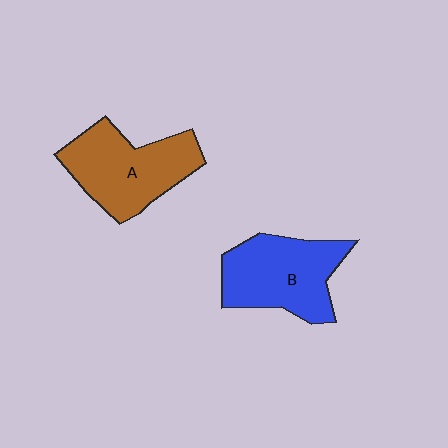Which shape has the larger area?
Shape A (brown).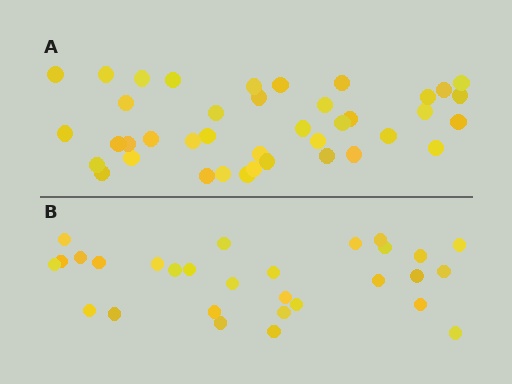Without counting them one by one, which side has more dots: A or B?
Region A (the top region) has more dots.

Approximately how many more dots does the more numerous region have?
Region A has roughly 12 or so more dots than region B.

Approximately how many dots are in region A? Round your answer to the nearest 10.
About 40 dots.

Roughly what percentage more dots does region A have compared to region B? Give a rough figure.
About 40% more.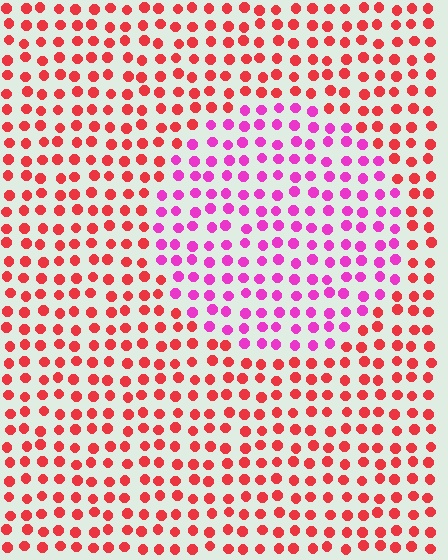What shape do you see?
I see a circle.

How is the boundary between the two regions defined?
The boundary is defined purely by a slight shift in hue (about 46 degrees). Spacing, size, and orientation are identical on both sides.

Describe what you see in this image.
The image is filled with small red elements in a uniform arrangement. A circle-shaped region is visible where the elements are tinted to a slightly different hue, forming a subtle color boundary.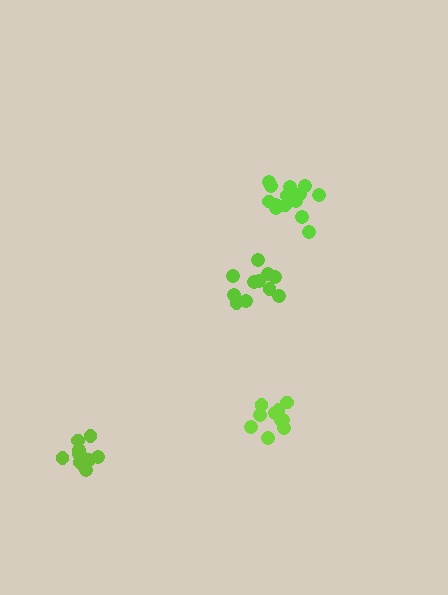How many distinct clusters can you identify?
There are 4 distinct clusters.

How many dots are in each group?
Group 1: 10 dots, Group 2: 11 dots, Group 3: 15 dots, Group 4: 11 dots (47 total).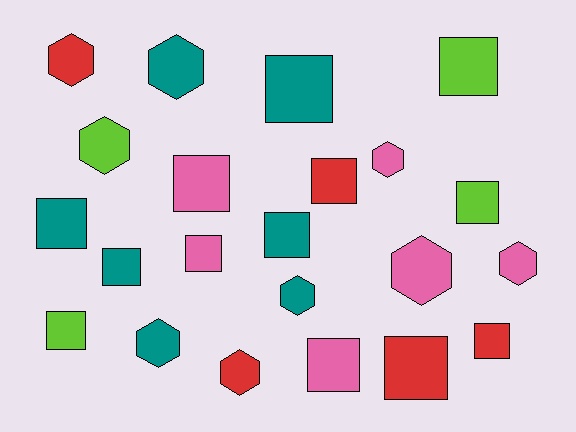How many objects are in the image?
There are 22 objects.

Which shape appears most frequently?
Square, with 13 objects.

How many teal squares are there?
There are 4 teal squares.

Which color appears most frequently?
Teal, with 7 objects.